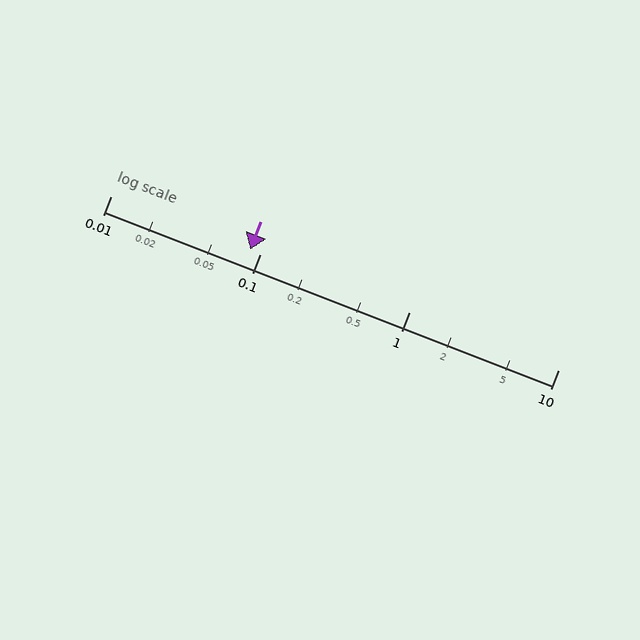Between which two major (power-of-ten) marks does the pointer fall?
The pointer is between 0.01 and 0.1.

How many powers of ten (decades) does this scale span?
The scale spans 3 decades, from 0.01 to 10.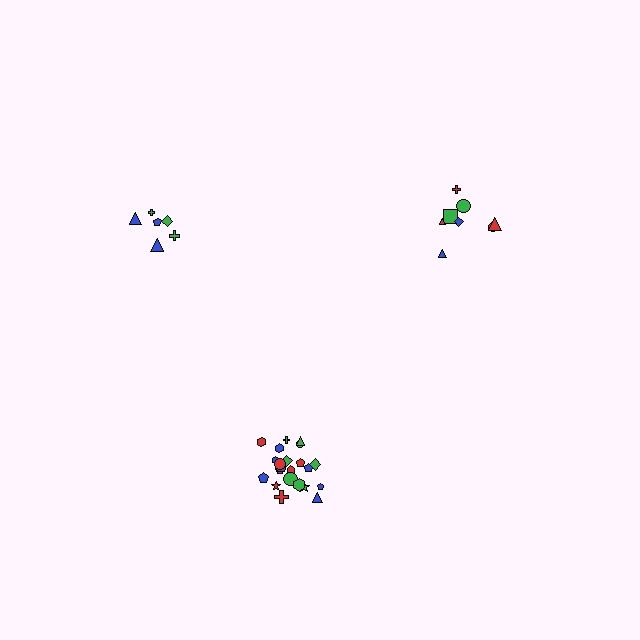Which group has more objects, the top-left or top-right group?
The top-right group.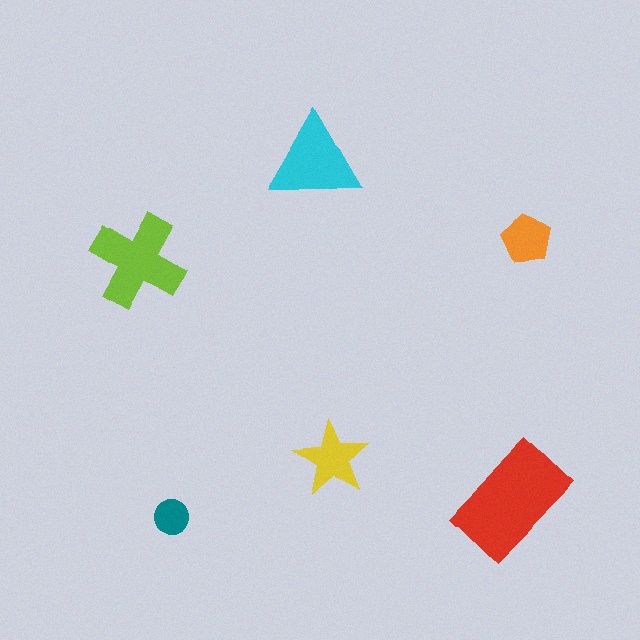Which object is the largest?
The red rectangle.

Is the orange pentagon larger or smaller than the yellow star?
Smaller.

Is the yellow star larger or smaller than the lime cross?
Smaller.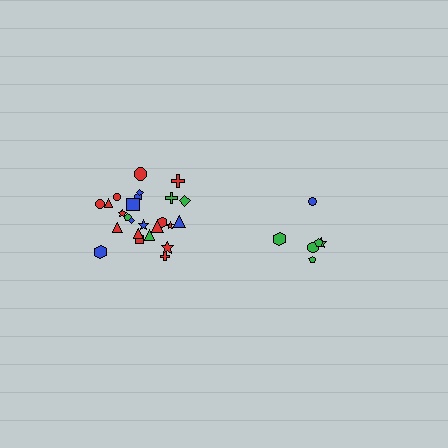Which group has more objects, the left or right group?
The left group.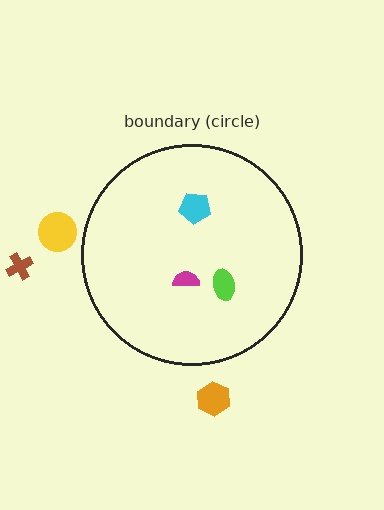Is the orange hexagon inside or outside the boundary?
Outside.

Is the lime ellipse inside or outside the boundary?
Inside.